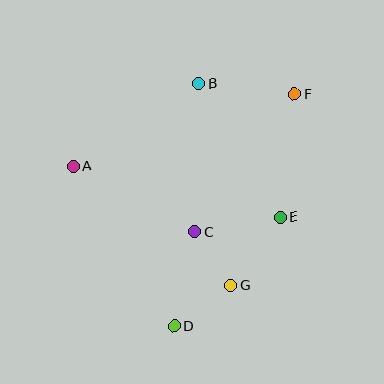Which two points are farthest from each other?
Points D and F are farthest from each other.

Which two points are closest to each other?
Points C and G are closest to each other.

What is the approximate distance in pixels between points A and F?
The distance between A and F is approximately 232 pixels.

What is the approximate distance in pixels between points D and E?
The distance between D and E is approximately 152 pixels.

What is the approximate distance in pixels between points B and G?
The distance between B and G is approximately 204 pixels.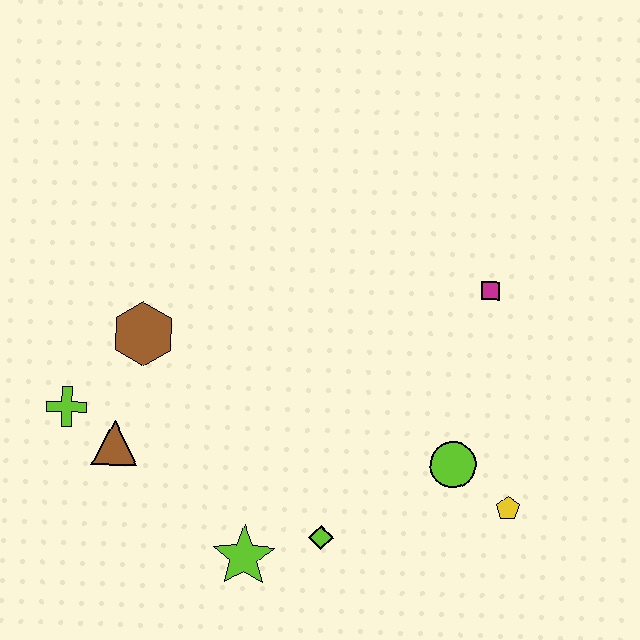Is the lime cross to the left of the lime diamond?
Yes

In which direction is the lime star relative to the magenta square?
The lime star is below the magenta square.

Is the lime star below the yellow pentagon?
Yes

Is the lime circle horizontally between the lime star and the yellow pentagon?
Yes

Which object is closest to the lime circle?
The yellow pentagon is closest to the lime circle.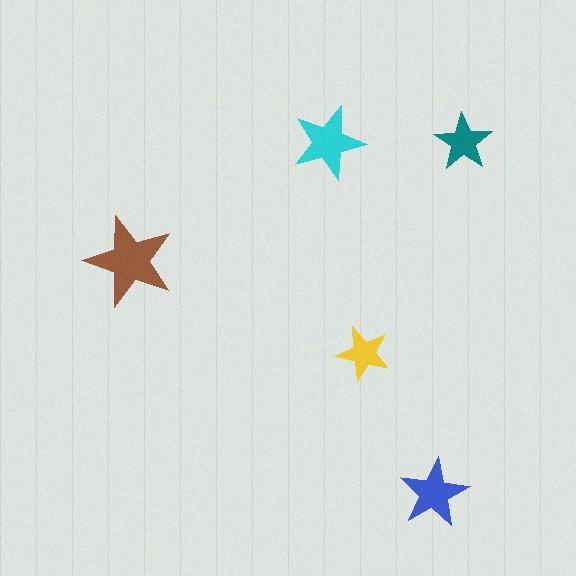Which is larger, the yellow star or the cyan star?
The cyan one.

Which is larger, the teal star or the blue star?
The blue one.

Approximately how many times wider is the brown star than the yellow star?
About 1.5 times wider.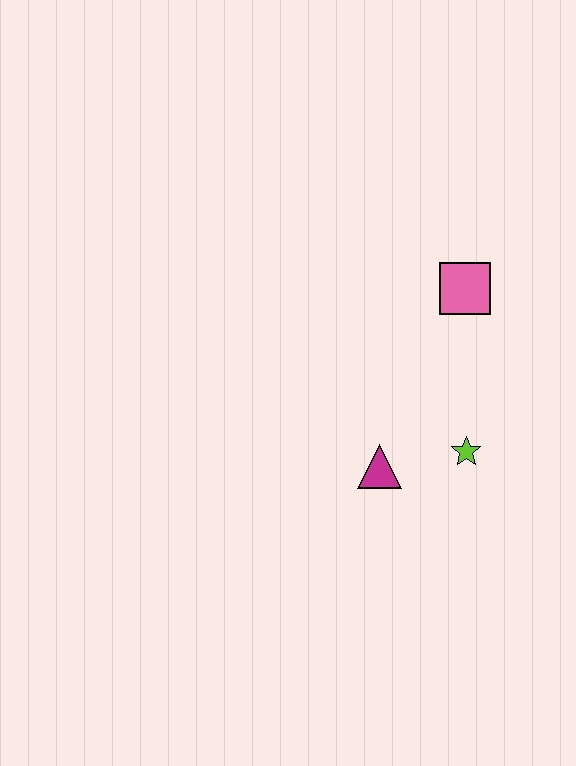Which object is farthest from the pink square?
The magenta triangle is farthest from the pink square.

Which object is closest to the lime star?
The magenta triangle is closest to the lime star.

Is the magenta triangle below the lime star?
Yes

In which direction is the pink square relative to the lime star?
The pink square is above the lime star.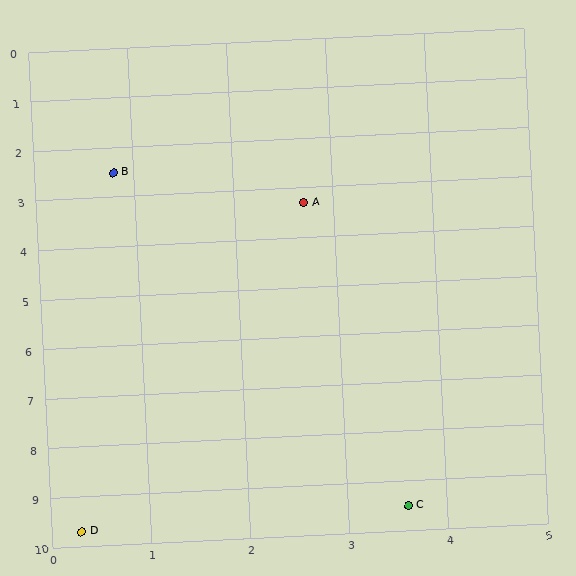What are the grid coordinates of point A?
Point A is at approximately (2.7, 3.3).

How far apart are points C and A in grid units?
Points C and A are about 6.3 grid units apart.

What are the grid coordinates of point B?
Point B is at approximately (0.8, 2.5).